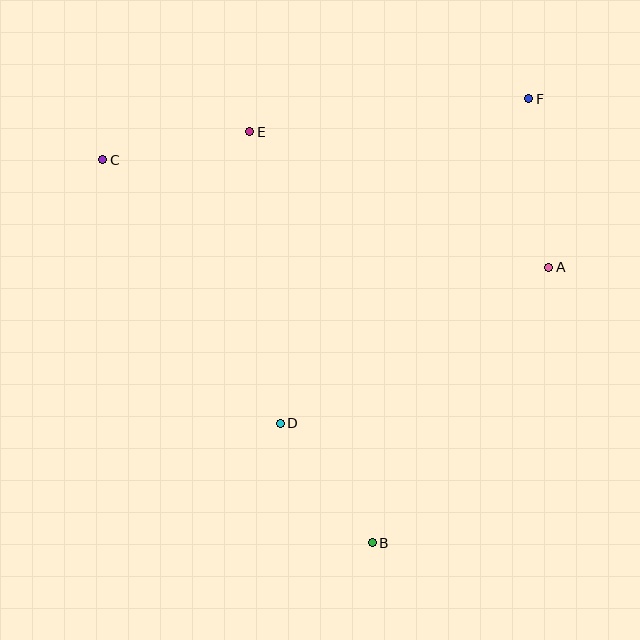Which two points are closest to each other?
Points C and E are closest to each other.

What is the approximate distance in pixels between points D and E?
The distance between D and E is approximately 293 pixels.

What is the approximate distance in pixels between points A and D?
The distance between A and D is approximately 311 pixels.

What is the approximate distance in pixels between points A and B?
The distance between A and B is approximately 327 pixels.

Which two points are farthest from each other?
Points B and F are farthest from each other.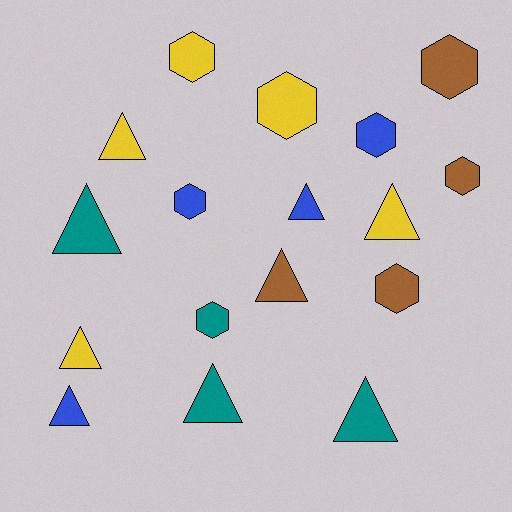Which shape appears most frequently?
Triangle, with 9 objects.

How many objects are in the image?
There are 17 objects.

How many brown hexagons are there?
There are 3 brown hexagons.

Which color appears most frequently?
Yellow, with 5 objects.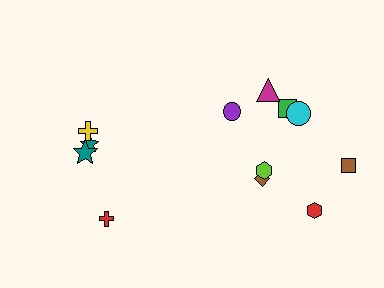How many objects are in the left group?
There are 4 objects.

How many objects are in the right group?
There are 8 objects.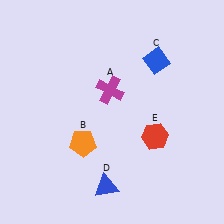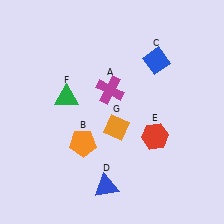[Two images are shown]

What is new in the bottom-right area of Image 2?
An orange diamond (G) was added in the bottom-right area of Image 2.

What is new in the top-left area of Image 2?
A green triangle (F) was added in the top-left area of Image 2.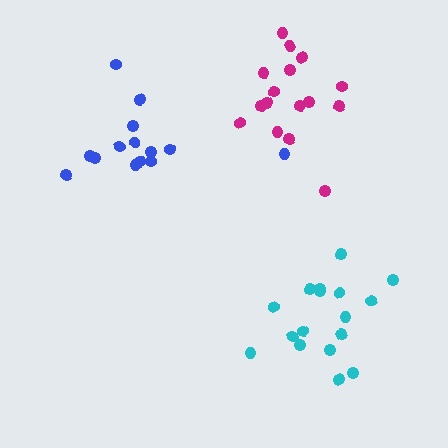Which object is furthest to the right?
The cyan cluster is rightmost.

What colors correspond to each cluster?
The clusters are colored: magenta, blue, cyan.